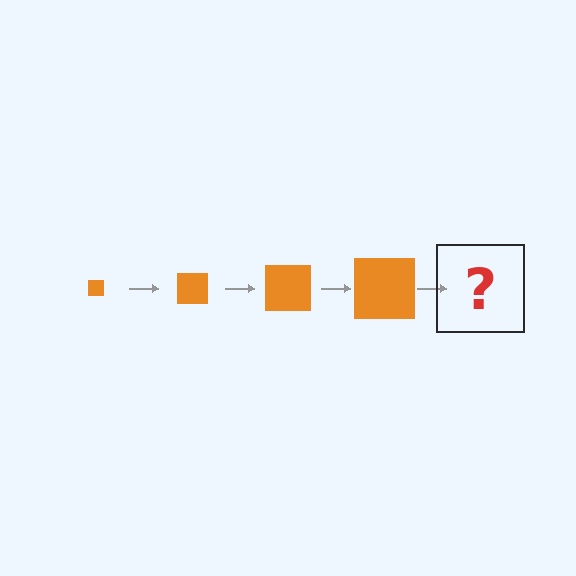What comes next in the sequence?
The next element should be an orange square, larger than the previous one.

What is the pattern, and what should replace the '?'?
The pattern is that the square gets progressively larger each step. The '?' should be an orange square, larger than the previous one.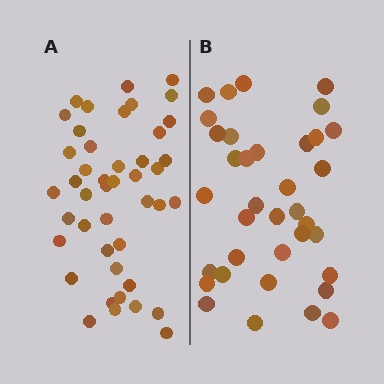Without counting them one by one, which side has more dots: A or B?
Region A (the left region) has more dots.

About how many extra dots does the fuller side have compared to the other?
Region A has roughly 8 or so more dots than region B.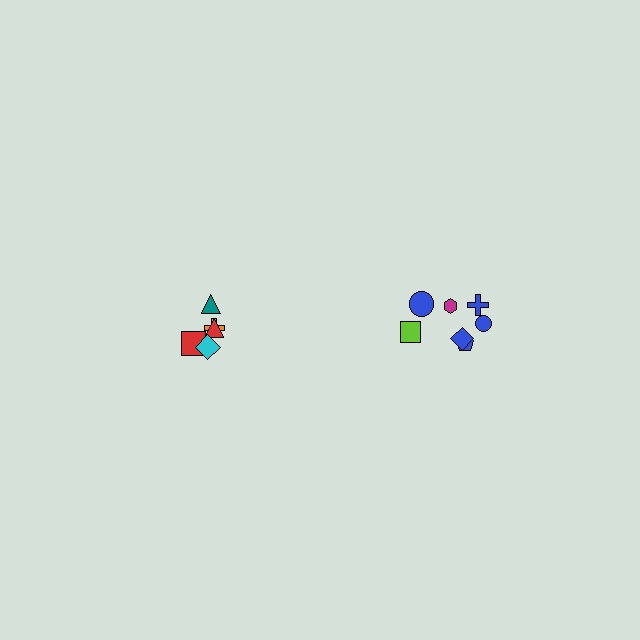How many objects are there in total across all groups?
There are 12 objects.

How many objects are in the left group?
There are 5 objects.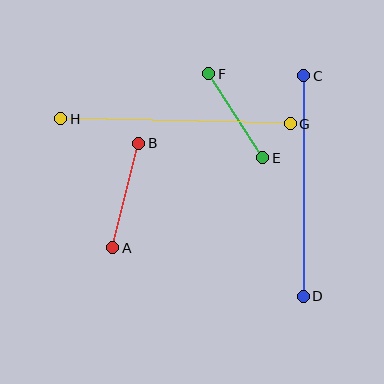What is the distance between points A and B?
The distance is approximately 108 pixels.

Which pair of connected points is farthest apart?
Points G and H are farthest apart.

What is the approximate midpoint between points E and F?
The midpoint is at approximately (236, 116) pixels.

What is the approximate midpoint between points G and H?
The midpoint is at approximately (175, 121) pixels.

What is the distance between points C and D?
The distance is approximately 221 pixels.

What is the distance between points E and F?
The distance is approximately 100 pixels.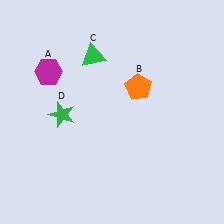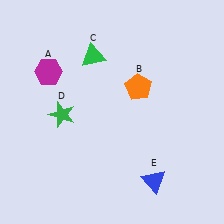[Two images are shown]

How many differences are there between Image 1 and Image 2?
There is 1 difference between the two images.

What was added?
A blue triangle (E) was added in Image 2.